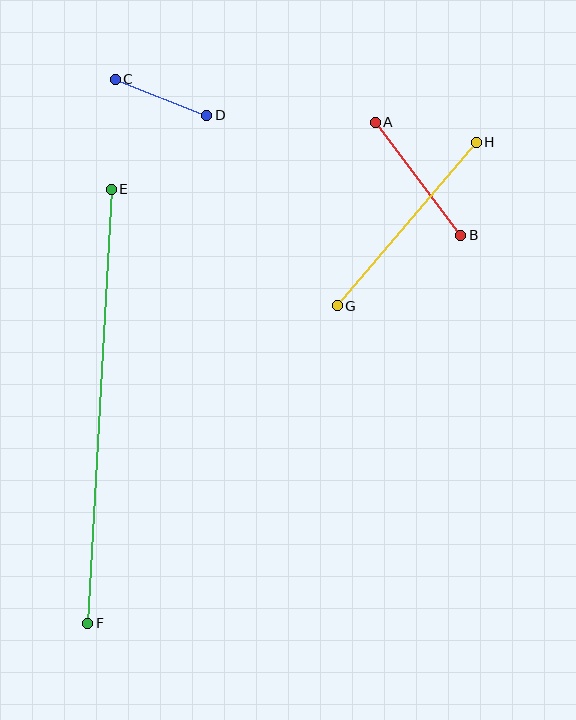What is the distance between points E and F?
The distance is approximately 435 pixels.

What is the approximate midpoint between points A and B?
The midpoint is at approximately (418, 179) pixels.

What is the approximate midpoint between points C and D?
The midpoint is at approximately (161, 97) pixels.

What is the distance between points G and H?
The distance is approximately 215 pixels.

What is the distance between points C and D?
The distance is approximately 98 pixels.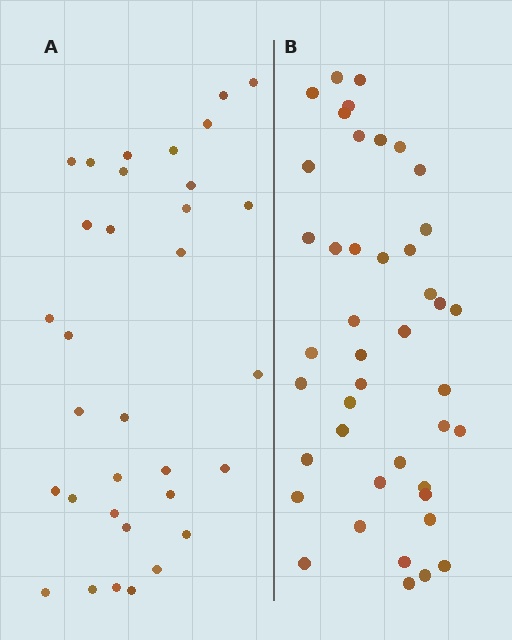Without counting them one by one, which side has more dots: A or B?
Region B (the right region) has more dots.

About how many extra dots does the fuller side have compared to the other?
Region B has roughly 10 or so more dots than region A.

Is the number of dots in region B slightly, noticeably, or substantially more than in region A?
Region B has noticeably more, but not dramatically so. The ratio is roughly 1.3 to 1.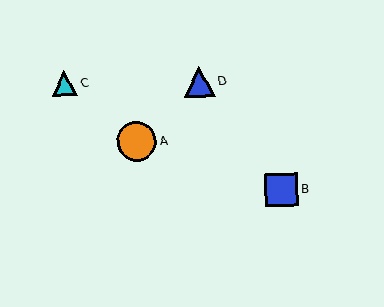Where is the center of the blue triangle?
The center of the blue triangle is at (200, 82).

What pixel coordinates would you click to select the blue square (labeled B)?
Click at (282, 190) to select the blue square B.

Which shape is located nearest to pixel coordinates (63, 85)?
The cyan triangle (labeled C) at (64, 83) is nearest to that location.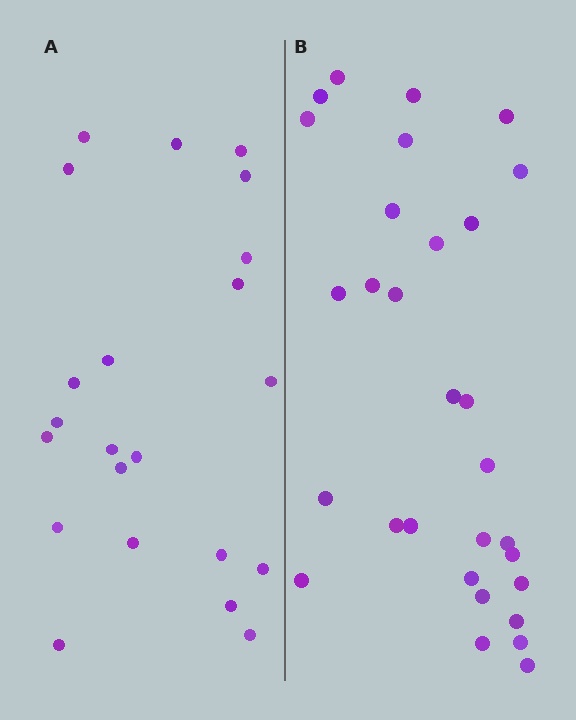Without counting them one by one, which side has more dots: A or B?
Region B (the right region) has more dots.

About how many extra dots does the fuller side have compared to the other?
Region B has roughly 8 or so more dots than region A.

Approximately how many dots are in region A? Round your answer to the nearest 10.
About 20 dots. (The exact count is 22, which rounds to 20.)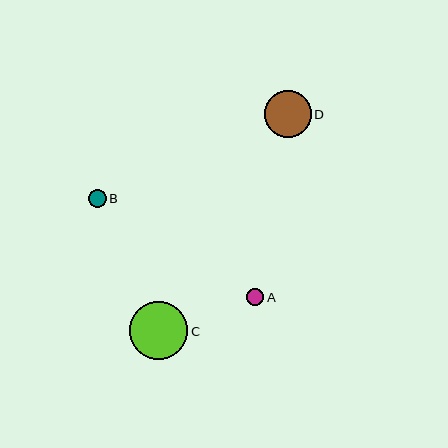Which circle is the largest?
Circle C is the largest with a size of approximately 59 pixels.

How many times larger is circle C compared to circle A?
Circle C is approximately 3.4 times the size of circle A.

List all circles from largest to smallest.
From largest to smallest: C, D, B, A.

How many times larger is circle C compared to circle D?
Circle C is approximately 1.3 times the size of circle D.